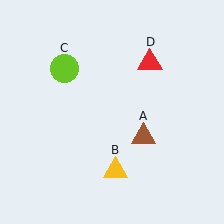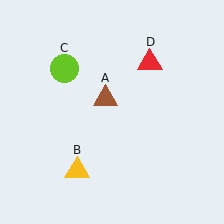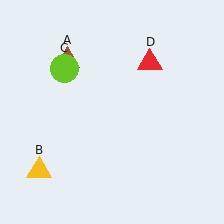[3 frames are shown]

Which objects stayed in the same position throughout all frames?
Lime circle (object C) and red triangle (object D) remained stationary.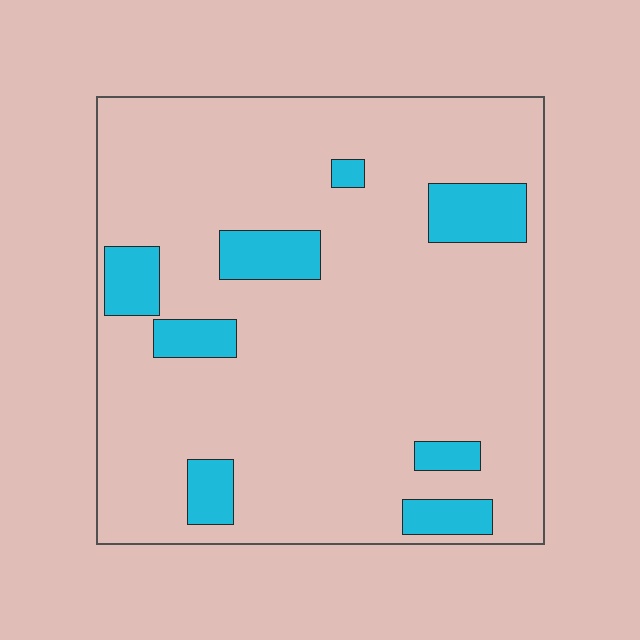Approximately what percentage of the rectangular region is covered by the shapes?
Approximately 15%.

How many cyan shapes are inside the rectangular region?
8.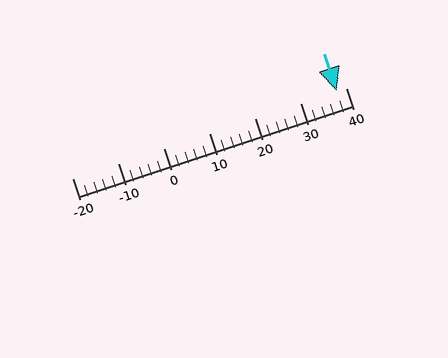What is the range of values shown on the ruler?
The ruler shows values from -20 to 40.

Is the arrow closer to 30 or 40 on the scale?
The arrow is closer to 40.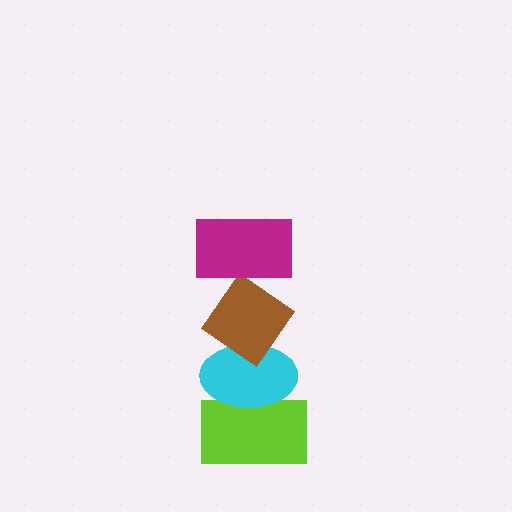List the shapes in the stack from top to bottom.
From top to bottom: the magenta rectangle, the brown diamond, the cyan ellipse, the lime rectangle.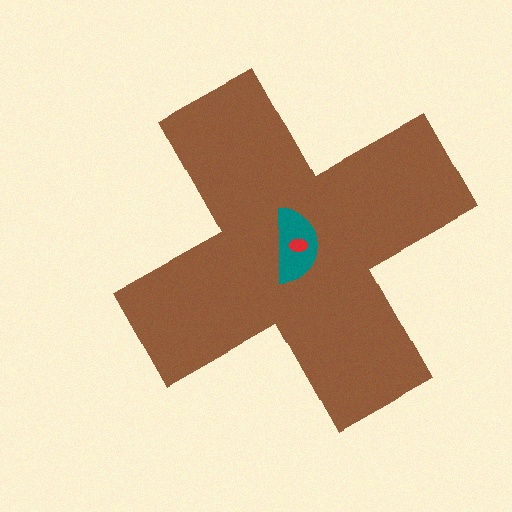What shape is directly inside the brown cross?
The teal semicircle.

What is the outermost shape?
The brown cross.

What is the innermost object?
The red ellipse.